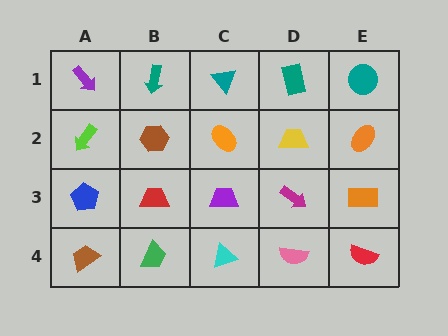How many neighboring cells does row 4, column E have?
2.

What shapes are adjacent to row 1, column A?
A lime arrow (row 2, column A), a teal arrow (row 1, column B).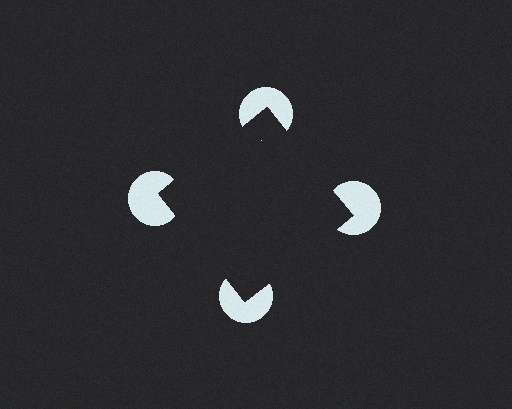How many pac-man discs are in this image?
There are 4 — one at each vertex of the illusory square.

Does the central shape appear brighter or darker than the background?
It typically appears slightly darker than the background, even though no actual brightness change is drawn.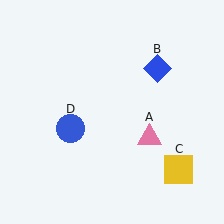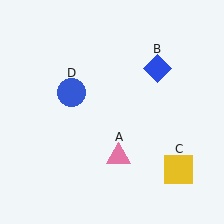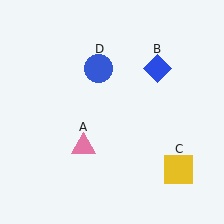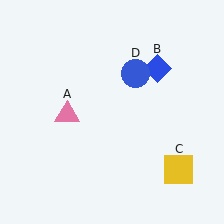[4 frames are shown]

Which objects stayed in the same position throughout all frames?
Blue diamond (object B) and yellow square (object C) remained stationary.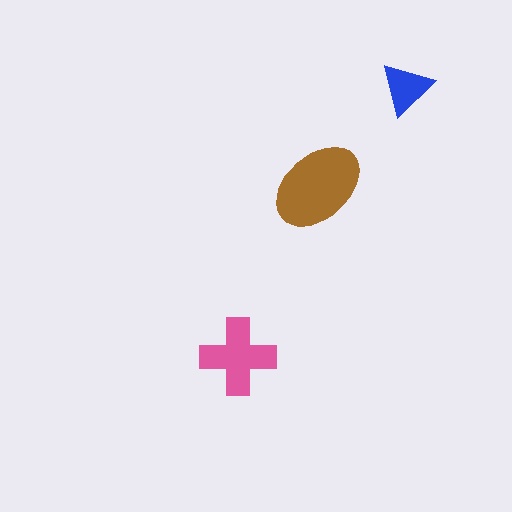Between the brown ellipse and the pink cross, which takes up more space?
The brown ellipse.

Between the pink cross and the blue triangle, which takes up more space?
The pink cross.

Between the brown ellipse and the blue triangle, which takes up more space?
The brown ellipse.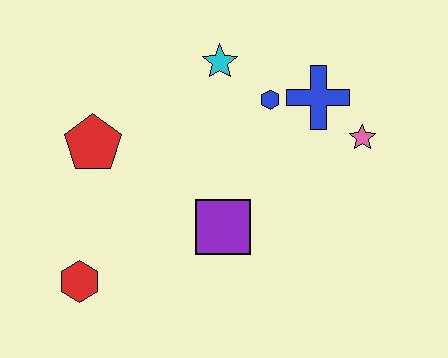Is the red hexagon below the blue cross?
Yes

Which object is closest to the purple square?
The blue hexagon is closest to the purple square.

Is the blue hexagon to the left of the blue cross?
Yes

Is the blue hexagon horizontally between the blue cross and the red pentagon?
Yes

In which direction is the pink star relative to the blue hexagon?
The pink star is to the right of the blue hexagon.